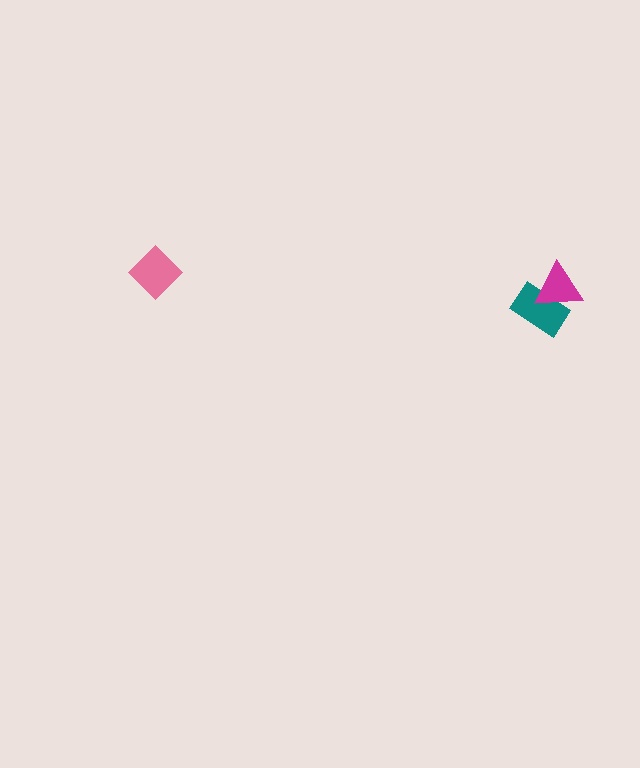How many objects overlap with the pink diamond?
0 objects overlap with the pink diamond.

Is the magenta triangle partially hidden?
No, no other shape covers it.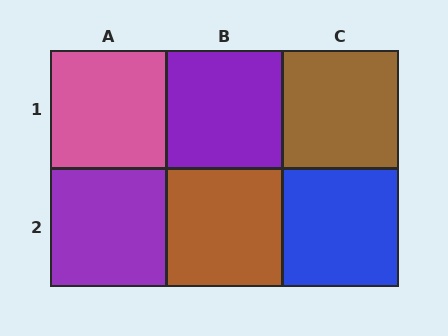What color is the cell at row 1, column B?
Purple.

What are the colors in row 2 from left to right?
Purple, brown, blue.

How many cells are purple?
2 cells are purple.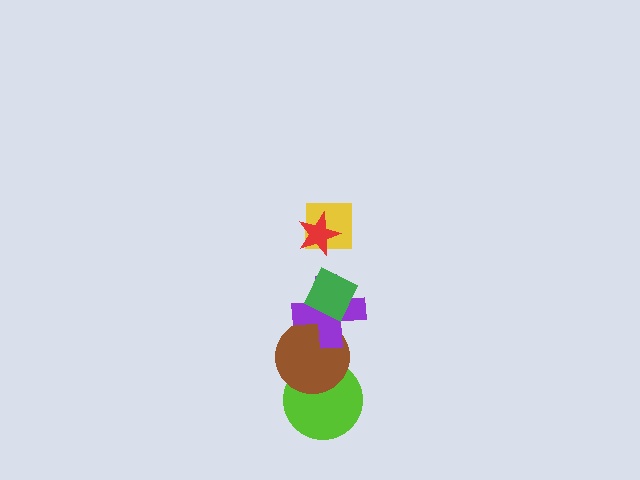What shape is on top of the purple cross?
The green diamond is on top of the purple cross.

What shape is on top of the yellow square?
The red star is on top of the yellow square.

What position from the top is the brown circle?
The brown circle is 5th from the top.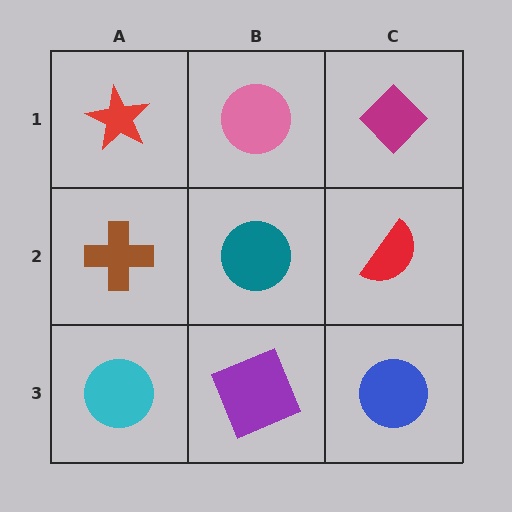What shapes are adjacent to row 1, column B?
A teal circle (row 2, column B), a red star (row 1, column A), a magenta diamond (row 1, column C).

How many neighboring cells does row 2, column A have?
3.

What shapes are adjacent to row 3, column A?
A brown cross (row 2, column A), a purple square (row 3, column B).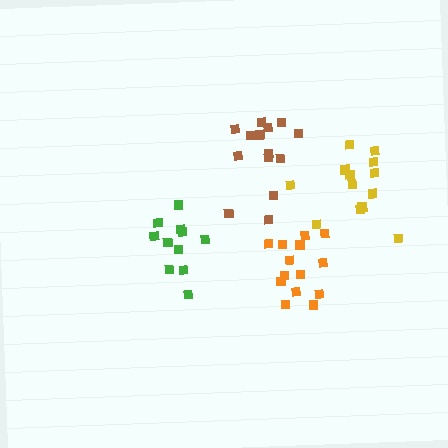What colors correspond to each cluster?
The clusters are colored: green, yellow, orange, brown.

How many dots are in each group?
Group 1: 11 dots, Group 2: 13 dots, Group 3: 14 dots, Group 4: 14 dots (52 total).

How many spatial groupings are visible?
There are 4 spatial groupings.